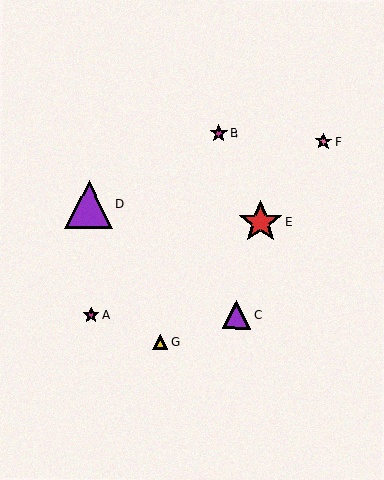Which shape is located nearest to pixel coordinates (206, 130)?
The magenta star (labeled B) at (219, 134) is nearest to that location.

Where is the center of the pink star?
The center of the pink star is at (324, 141).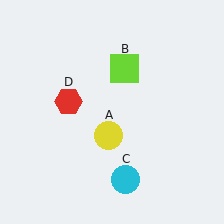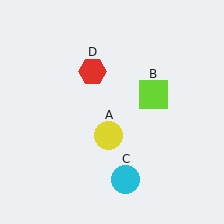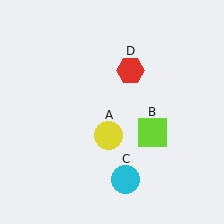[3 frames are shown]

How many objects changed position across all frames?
2 objects changed position: lime square (object B), red hexagon (object D).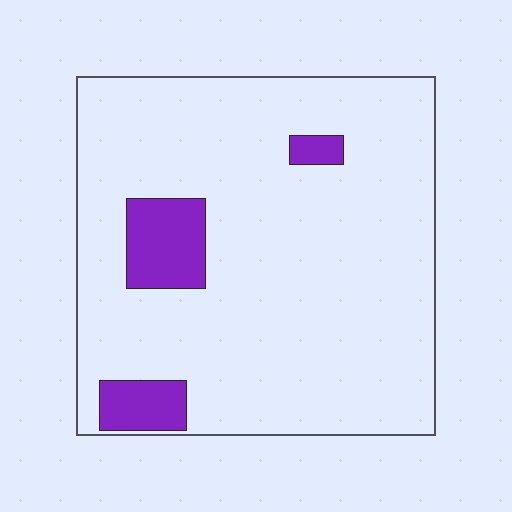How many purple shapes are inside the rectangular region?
3.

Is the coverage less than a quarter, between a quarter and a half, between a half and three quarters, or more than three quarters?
Less than a quarter.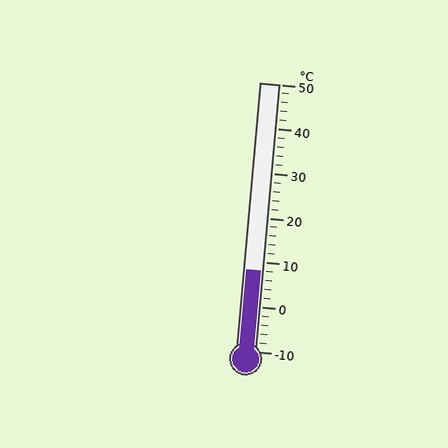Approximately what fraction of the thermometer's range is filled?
The thermometer is filled to approximately 30% of its range.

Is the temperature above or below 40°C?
The temperature is below 40°C.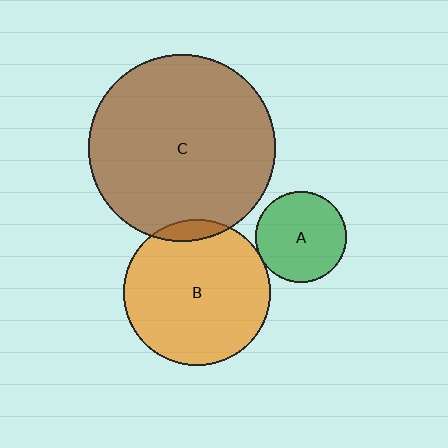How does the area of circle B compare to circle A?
Approximately 2.6 times.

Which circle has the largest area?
Circle C (brown).